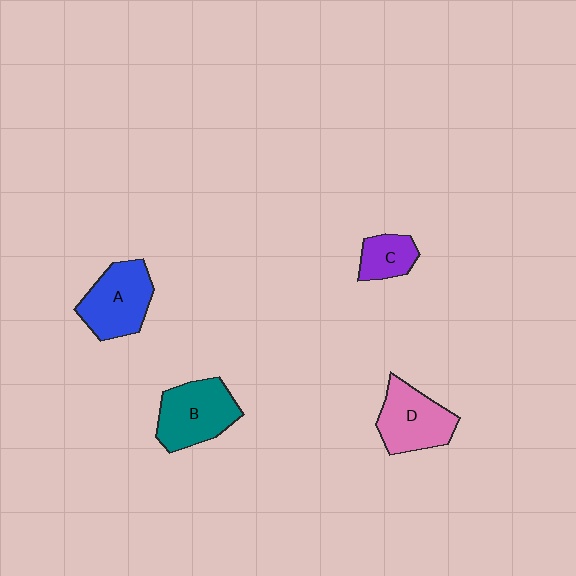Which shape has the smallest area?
Shape C (purple).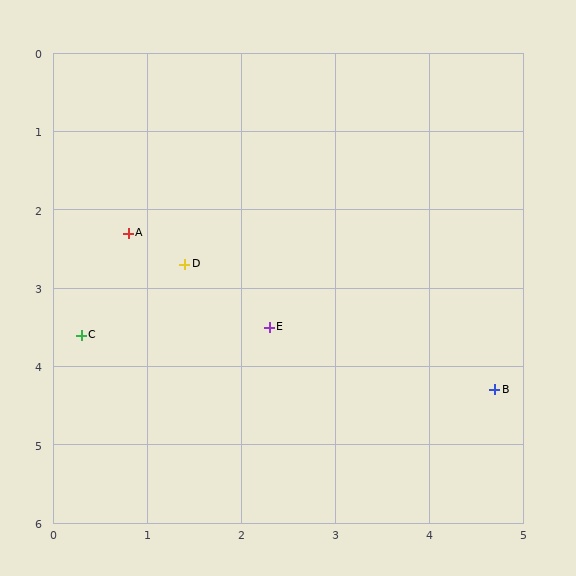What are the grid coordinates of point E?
Point E is at approximately (2.3, 3.5).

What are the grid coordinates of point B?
Point B is at approximately (4.7, 4.3).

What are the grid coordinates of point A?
Point A is at approximately (0.8, 2.3).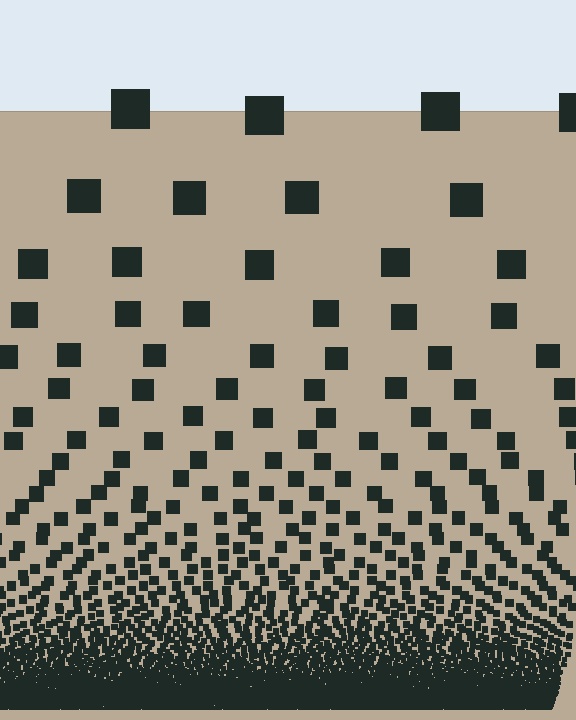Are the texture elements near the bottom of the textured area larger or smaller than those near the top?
Smaller. The gradient is inverted — elements near the bottom are smaller and denser.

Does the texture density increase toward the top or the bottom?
Density increases toward the bottom.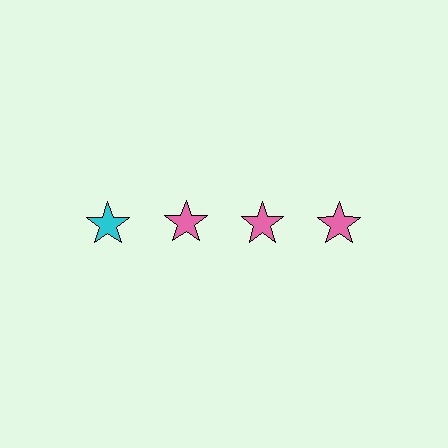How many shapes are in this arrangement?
There are 4 shapes arranged in a grid pattern.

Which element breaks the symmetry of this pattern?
The cyan star in the top row, leftmost column breaks the symmetry. All other shapes are pink stars.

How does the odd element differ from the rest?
It has a different color: cyan instead of pink.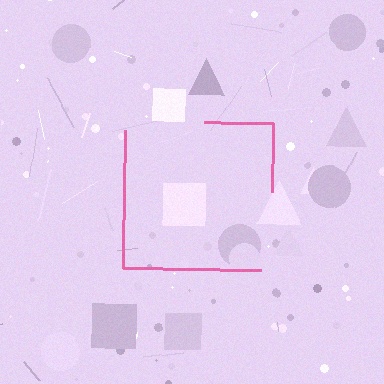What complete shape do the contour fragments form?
The contour fragments form a square.